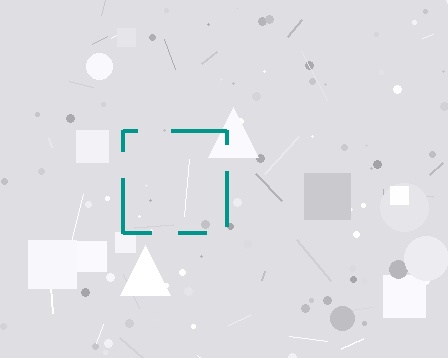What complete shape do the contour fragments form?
The contour fragments form a square.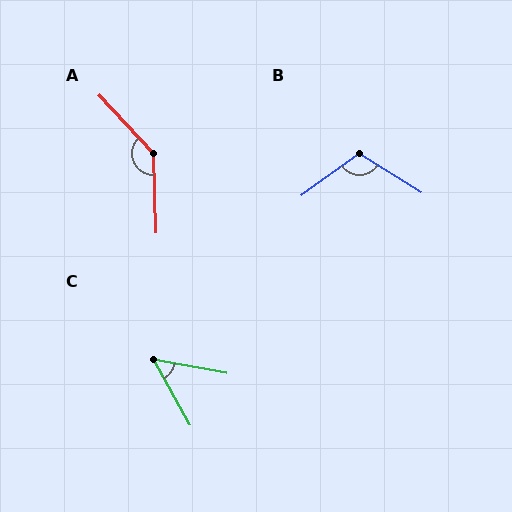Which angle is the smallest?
C, at approximately 51 degrees.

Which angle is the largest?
A, at approximately 139 degrees.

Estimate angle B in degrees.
Approximately 111 degrees.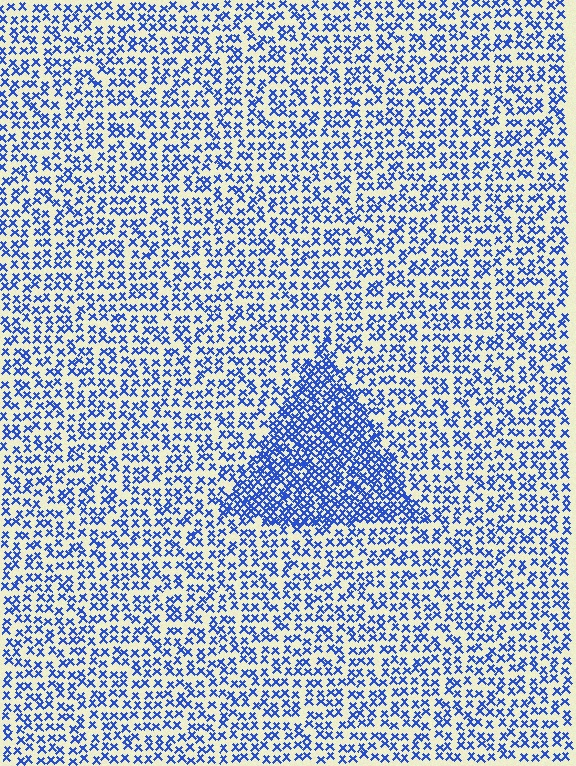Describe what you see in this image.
The image contains small blue elements arranged at two different densities. A triangle-shaped region is visible where the elements are more densely packed than the surrounding area.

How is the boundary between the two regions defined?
The boundary is defined by a change in element density (approximately 2.1x ratio). All elements are the same color, size, and shape.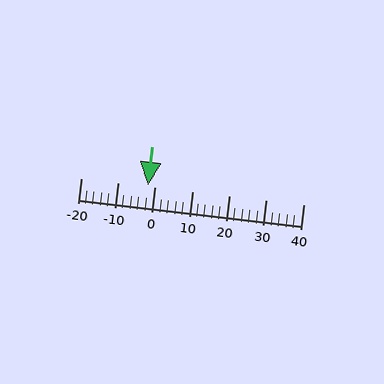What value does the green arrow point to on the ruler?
The green arrow points to approximately -2.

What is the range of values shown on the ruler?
The ruler shows values from -20 to 40.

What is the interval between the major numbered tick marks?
The major tick marks are spaced 10 units apart.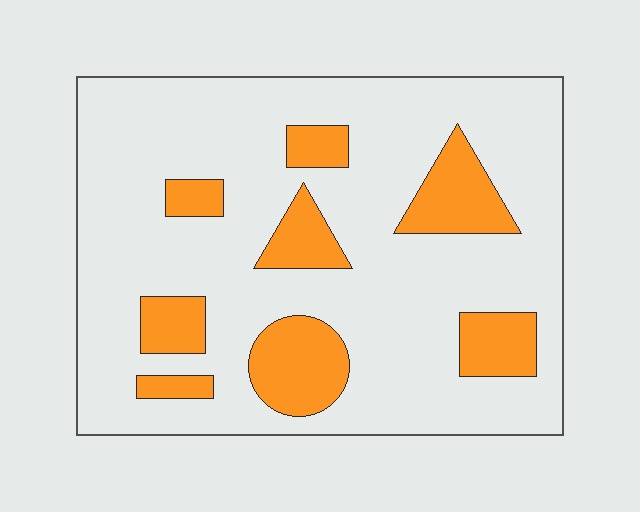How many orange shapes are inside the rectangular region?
8.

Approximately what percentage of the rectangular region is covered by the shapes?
Approximately 20%.